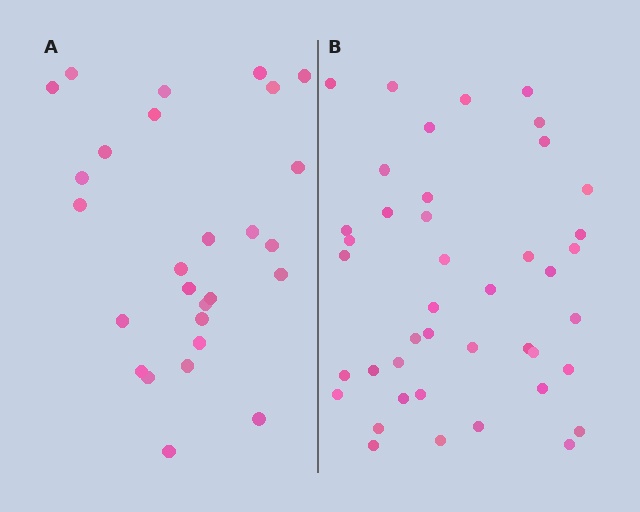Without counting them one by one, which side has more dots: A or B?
Region B (the right region) has more dots.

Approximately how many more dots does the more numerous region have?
Region B has approximately 15 more dots than region A.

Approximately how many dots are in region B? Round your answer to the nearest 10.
About 40 dots. (The exact count is 42, which rounds to 40.)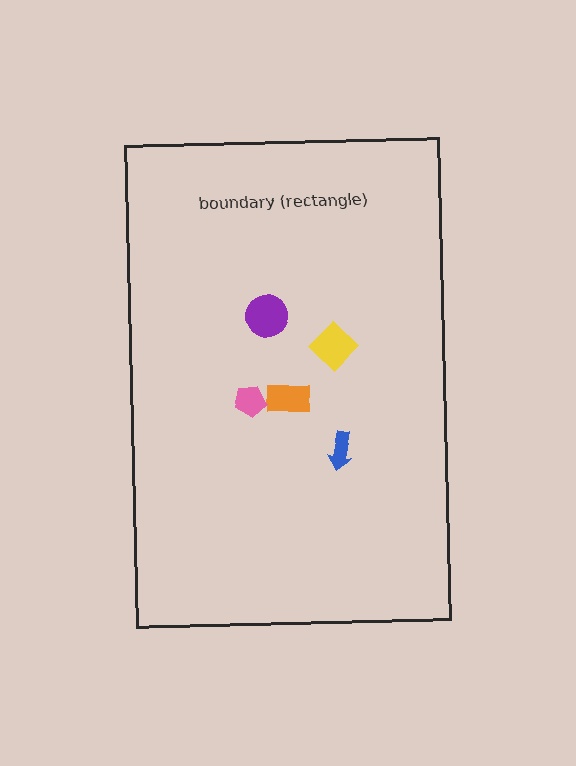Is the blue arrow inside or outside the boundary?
Inside.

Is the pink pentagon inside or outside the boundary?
Inside.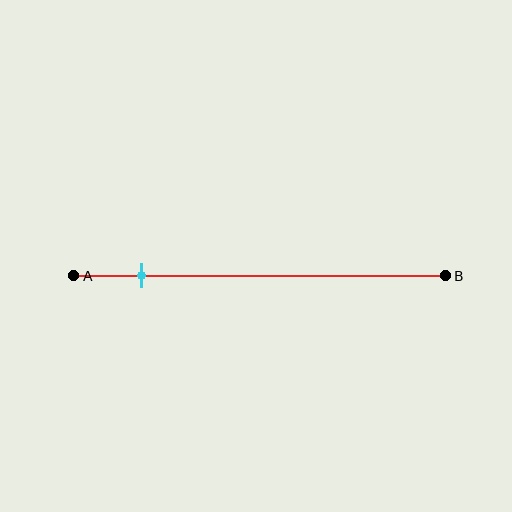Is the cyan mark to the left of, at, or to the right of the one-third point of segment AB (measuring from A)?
The cyan mark is to the left of the one-third point of segment AB.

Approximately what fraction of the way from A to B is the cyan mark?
The cyan mark is approximately 20% of the way from A to B.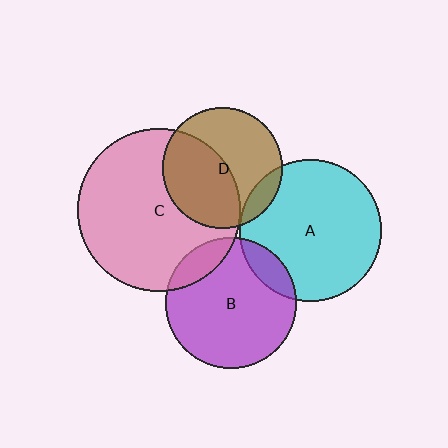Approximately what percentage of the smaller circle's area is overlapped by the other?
Approximately 10%.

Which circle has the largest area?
Circle C (pink).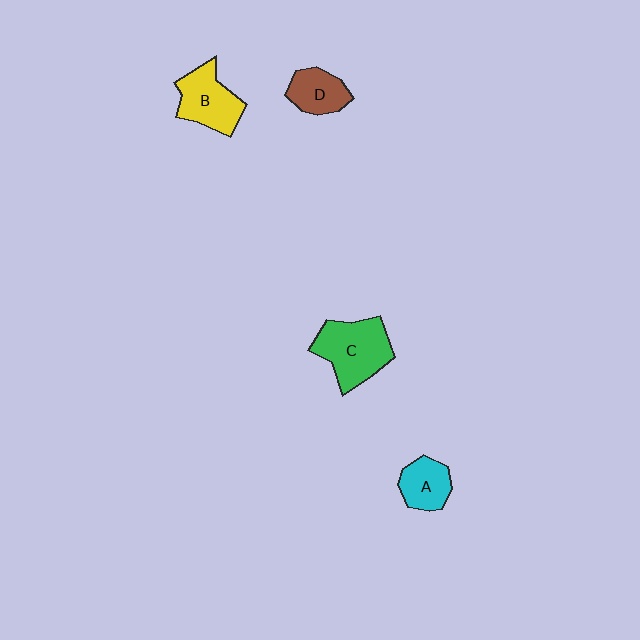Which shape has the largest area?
Shape C (green).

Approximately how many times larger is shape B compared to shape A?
Approximately 1.4 times.